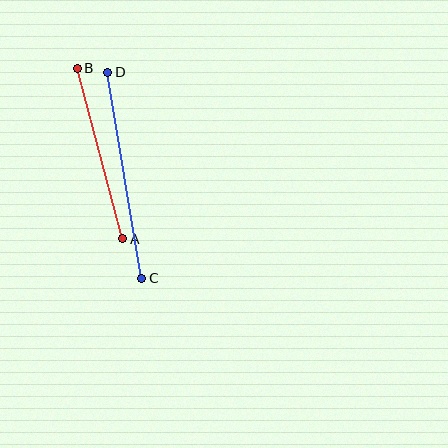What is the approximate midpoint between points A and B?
The midpoint is at approximately (100, 154) pixels.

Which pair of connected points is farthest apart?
Points C and D are farthest apart.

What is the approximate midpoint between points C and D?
The midpoint is at approximately (125, 175) pixels.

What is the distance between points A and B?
The distance is approximately 176 pixels.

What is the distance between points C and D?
The distance is approximately 209 pixels.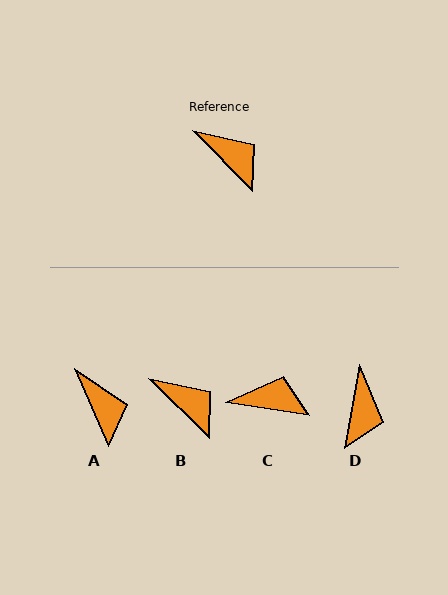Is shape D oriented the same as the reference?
No, it is off by about 55 degrees.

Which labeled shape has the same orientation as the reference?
B.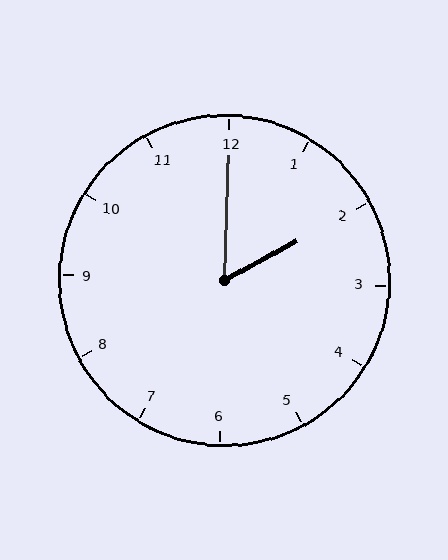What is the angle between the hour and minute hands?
Approximately 60 degrees.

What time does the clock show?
2:00.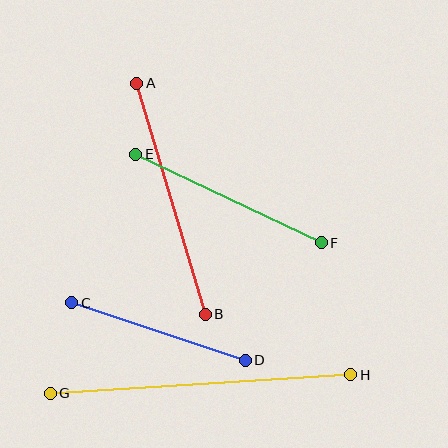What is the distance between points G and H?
The distance is approximately 301 pixels.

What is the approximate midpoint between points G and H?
The midpoint is at approximately (201, 384) pixels.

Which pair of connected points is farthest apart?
Points G and H are farthest apart.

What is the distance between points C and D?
The distance is approximately 183 pixels.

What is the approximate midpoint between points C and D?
The midpoint is at approximately (158, 331) pixels.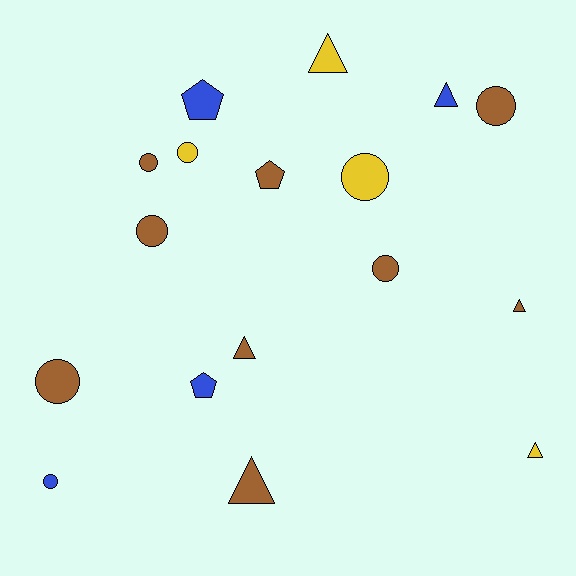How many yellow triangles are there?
There are 2 yellow triangles.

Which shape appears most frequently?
Circle, with 8 objects.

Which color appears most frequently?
Brown, with 9 objects.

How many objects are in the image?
There are 17 objects.